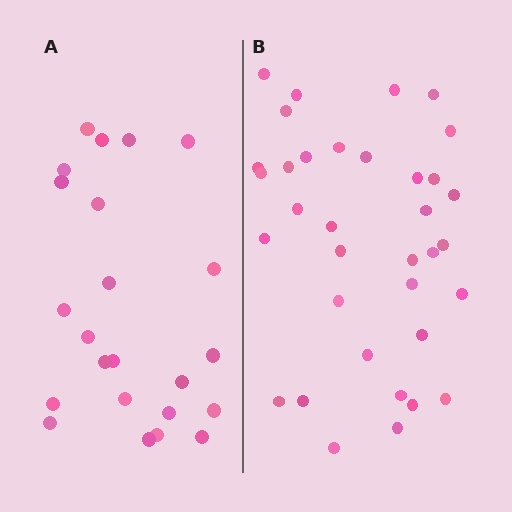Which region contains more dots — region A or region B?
Region B (the right region) has more dots.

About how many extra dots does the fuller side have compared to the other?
Region B has roughly 12 or so more dots than region A.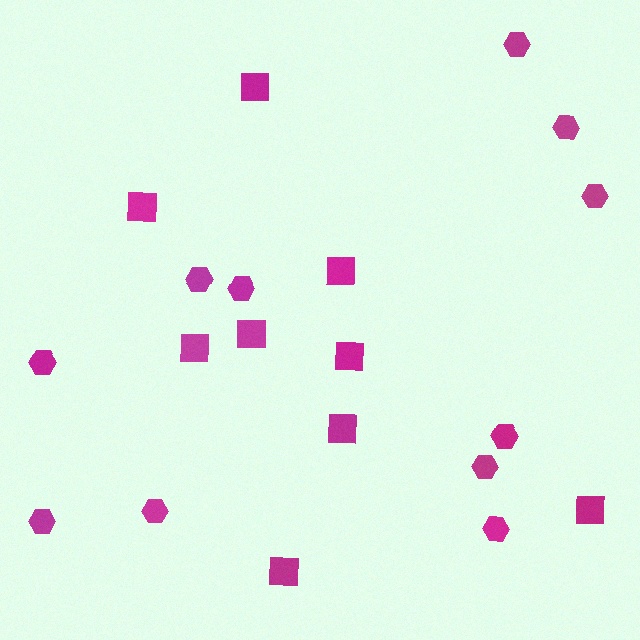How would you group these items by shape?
There are 2 groups: one group of hexagons (11) and one group of squares (9).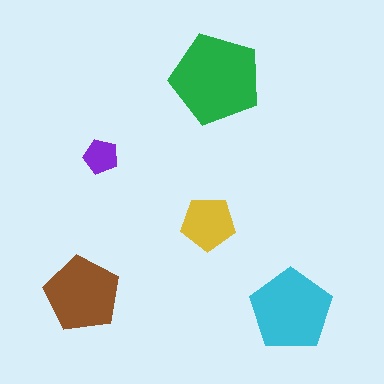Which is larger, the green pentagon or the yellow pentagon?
The green one.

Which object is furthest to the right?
The cyan pentagon is rightmost.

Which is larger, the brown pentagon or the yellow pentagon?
The brown one.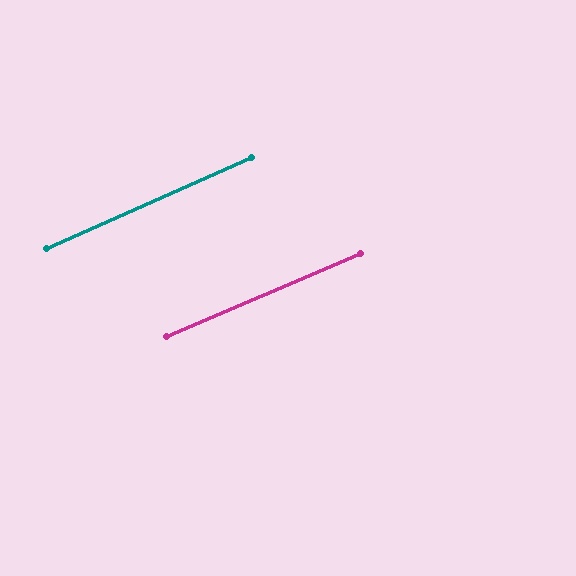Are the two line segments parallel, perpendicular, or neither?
Parallel — their directions differ by only 0.9°.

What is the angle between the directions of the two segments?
Approximately 1 degree.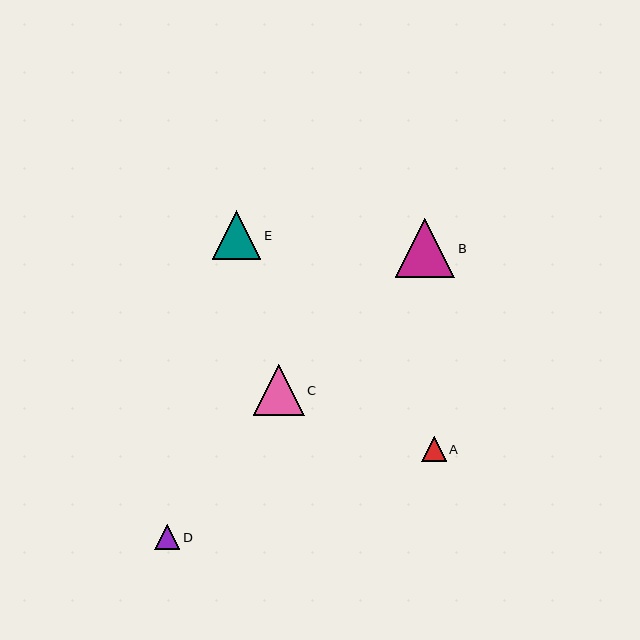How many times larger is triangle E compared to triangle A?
Triangle E is approximately 2.0 times the size of triangle A.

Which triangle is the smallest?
Triangle A is the smallest with a size of approximately 24 pixels.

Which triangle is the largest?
Triangle B is the largest with a size of approximately 59 pixels.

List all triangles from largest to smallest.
From largest to smallest: B, C, E, D, A.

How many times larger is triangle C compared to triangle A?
Triangle C is approximately 2.1 times the size of triangle A.